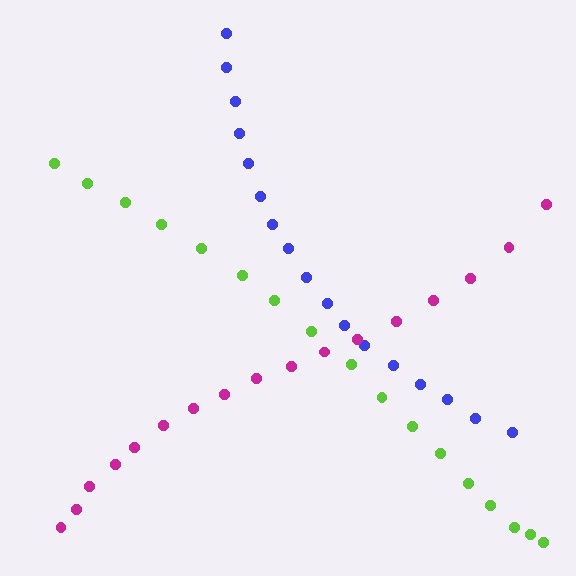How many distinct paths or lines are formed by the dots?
There are 3 distinct paths.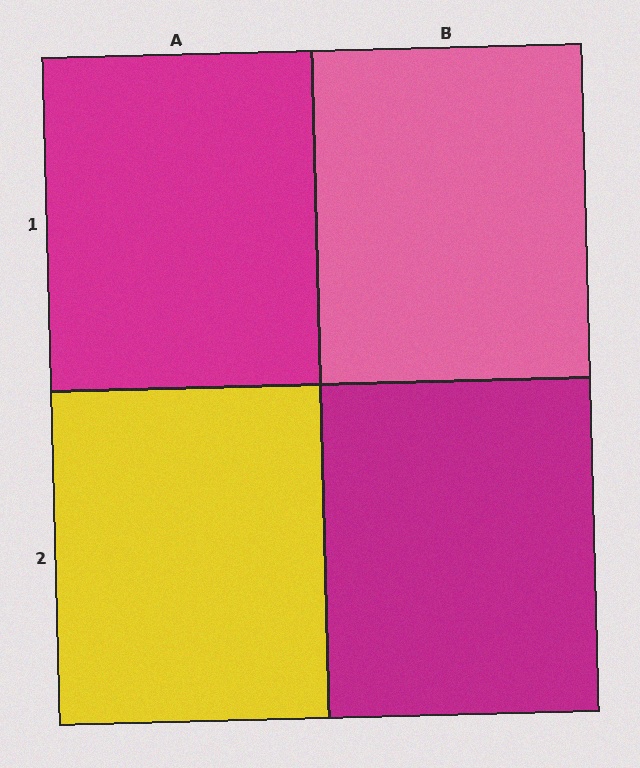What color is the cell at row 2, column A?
Yellow.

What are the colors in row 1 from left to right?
Magenta, pink.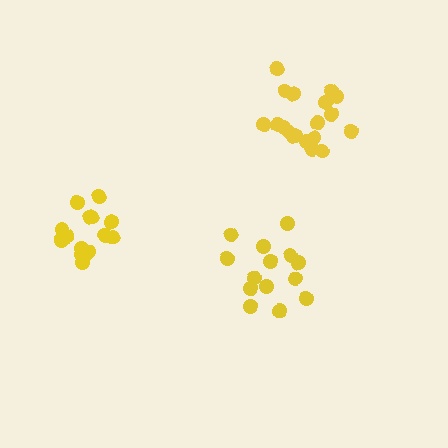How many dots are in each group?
Group 1: 14 dots, Group 2: 19 dots, Group 3: 15 dots (48 total).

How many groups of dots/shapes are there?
There are 3 groups.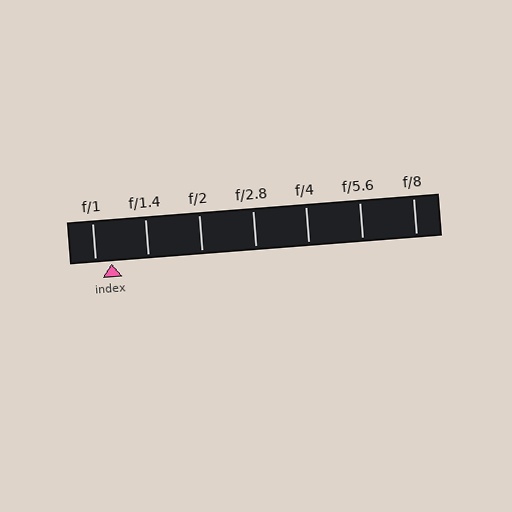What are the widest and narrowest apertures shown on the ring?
The widest aperture shown is f/1 and the narrowest is f/8.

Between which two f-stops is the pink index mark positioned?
The index mark is between f/1 and f/1.4.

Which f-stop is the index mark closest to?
The index mark is closest to f/1.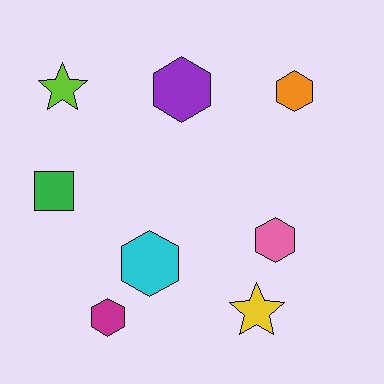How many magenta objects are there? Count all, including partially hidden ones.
There is 1 magenta object.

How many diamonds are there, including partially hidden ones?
There are no diamonds.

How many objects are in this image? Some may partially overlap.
There are 8 objects.